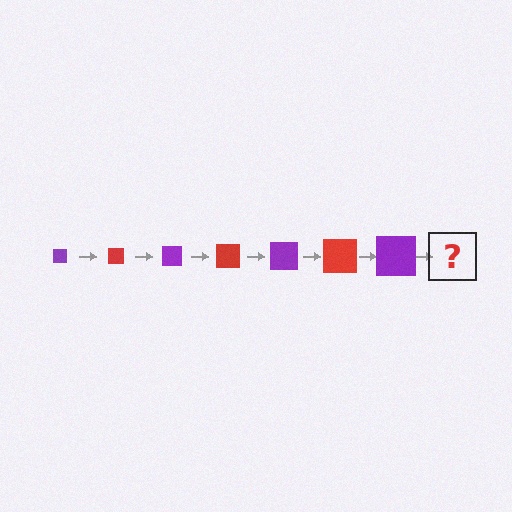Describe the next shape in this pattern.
It should be a red square, larger than the previous one.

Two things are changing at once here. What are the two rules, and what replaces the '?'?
The two rules are that the square grows larger each step and the color cycles through purple and red. The '?' should be a red square, larger than the previous one.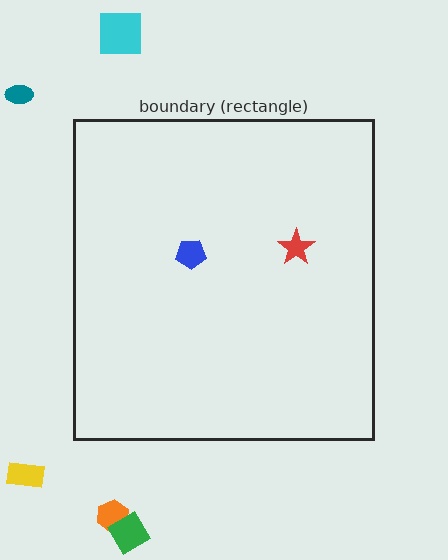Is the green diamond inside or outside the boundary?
Outside.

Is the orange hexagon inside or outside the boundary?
Outside.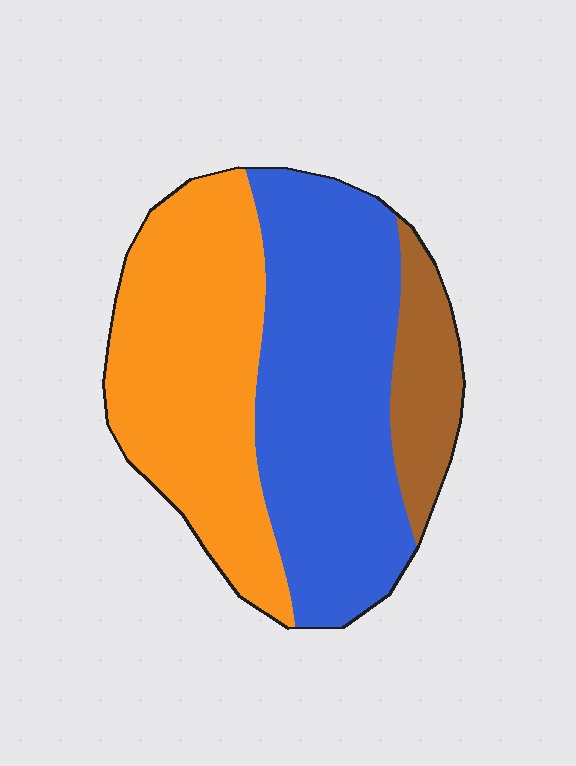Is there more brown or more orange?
Orange.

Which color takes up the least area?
Brown, at roughly 10%.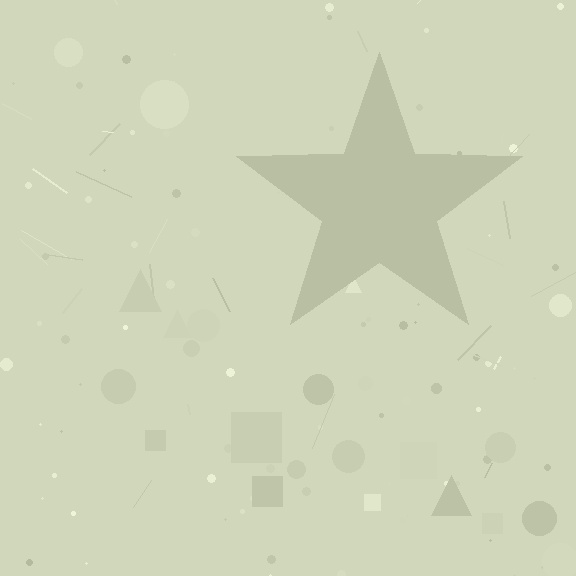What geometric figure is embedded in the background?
A star is embedded in the background.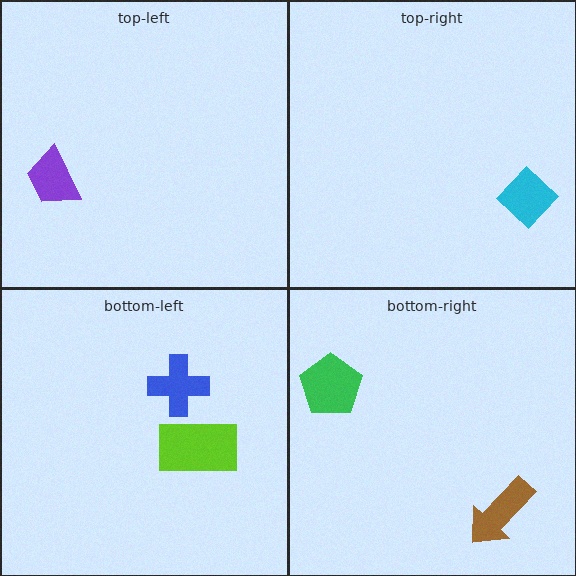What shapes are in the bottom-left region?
The blue cross, the lime rectangle.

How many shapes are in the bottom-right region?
2.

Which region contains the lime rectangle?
The bottom-left region.